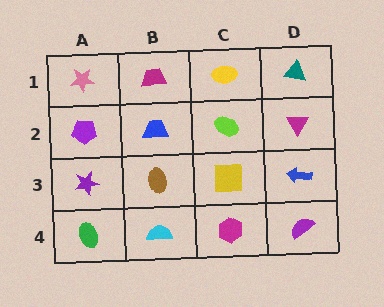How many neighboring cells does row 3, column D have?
3.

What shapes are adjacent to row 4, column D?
A blue arrow (row 3, column D), a magenta hexagon (row 4, column C).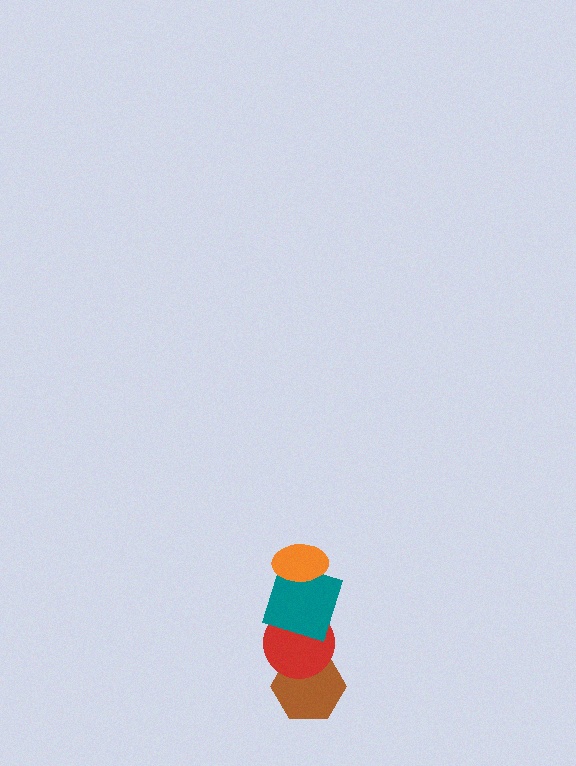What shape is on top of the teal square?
The orange ellipse is on top of the teal square.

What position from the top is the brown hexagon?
The brown hexagon is 4th from the top.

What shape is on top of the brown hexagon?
The red circle is on top of the brown hexagon.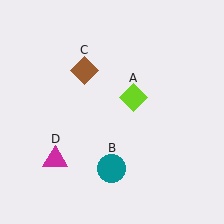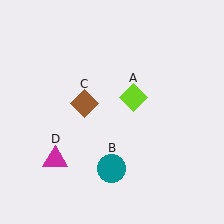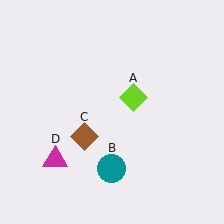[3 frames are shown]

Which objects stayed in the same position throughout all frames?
Lime diamond (object A) and teal circle (object B) and magenta triangle (object D) remained stationary.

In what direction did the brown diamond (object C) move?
The brown diamond (object C) moved down.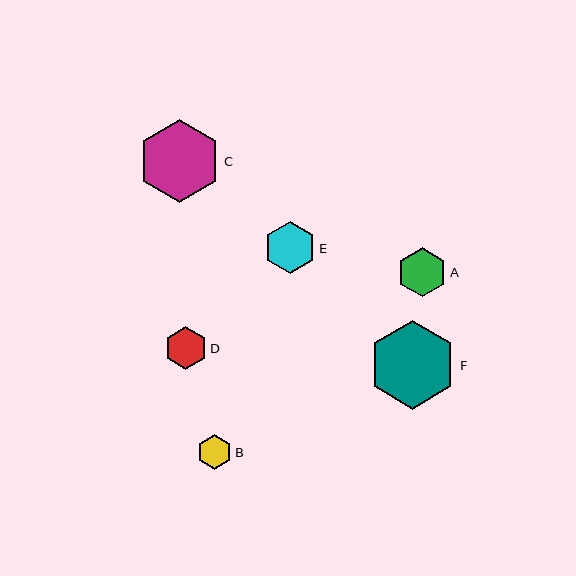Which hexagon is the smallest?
Hexagon B is the smallest with a size of approximately 36 pixels.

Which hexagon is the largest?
Hexagon F is the largest with a size of approximately 88 pixels.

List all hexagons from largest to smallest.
From largest to smallest: F, C, E, A, D, B.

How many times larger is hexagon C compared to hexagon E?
Hexagon C is approximately 1.6 times the size of hexagon E.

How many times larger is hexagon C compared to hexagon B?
Hexagon C is approximately 2.4 times the size of hexagon B.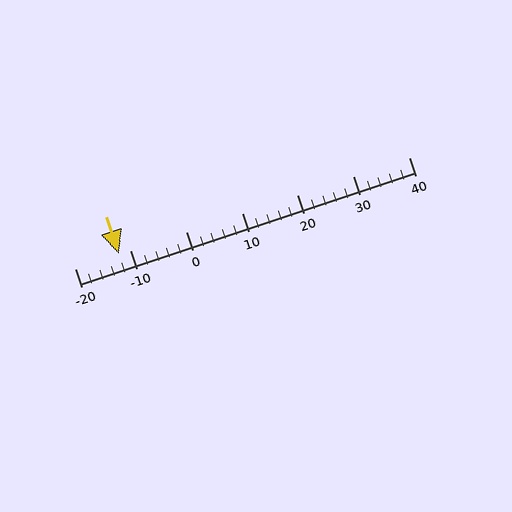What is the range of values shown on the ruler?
The ruler shows values from -20 to 40.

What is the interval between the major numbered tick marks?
The major tick marks are spaced 10 units apart.